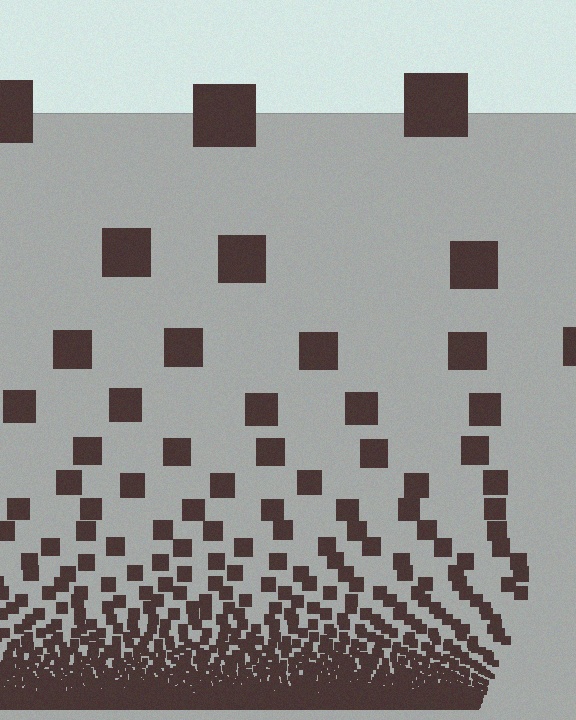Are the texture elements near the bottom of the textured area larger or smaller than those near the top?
Smaller. The gradient is inverted — elements near the bottom are smaller and denser.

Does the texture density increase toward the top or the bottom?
Density increases toward the bottom.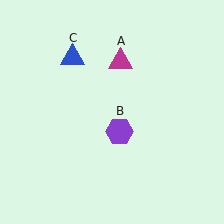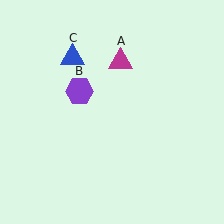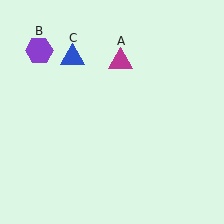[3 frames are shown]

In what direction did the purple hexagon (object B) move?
The purple hexagon (object B) moved up and to the left.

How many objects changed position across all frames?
1 object changed position: purple hexagon (object B).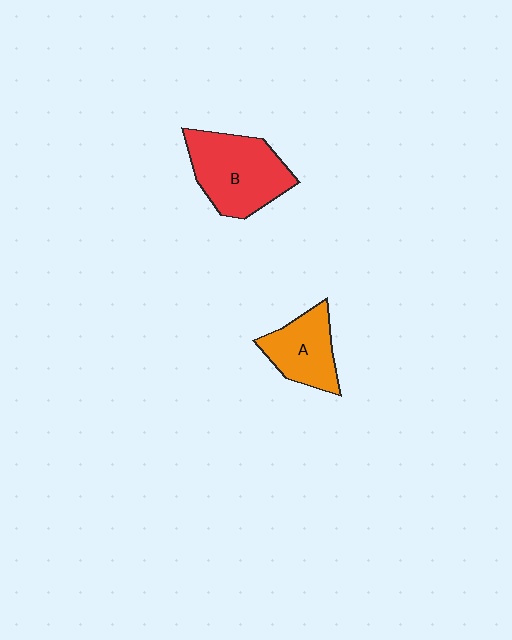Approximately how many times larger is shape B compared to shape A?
Approximately 1.5 times.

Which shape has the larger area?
Shape B (red).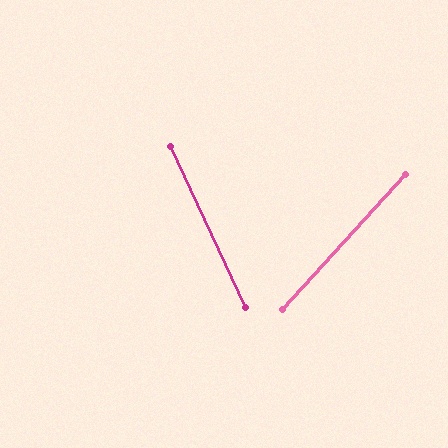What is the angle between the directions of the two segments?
Approximately 68 degrees.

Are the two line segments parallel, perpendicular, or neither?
Neither parallel nor perpendicular — they differ by about 68°.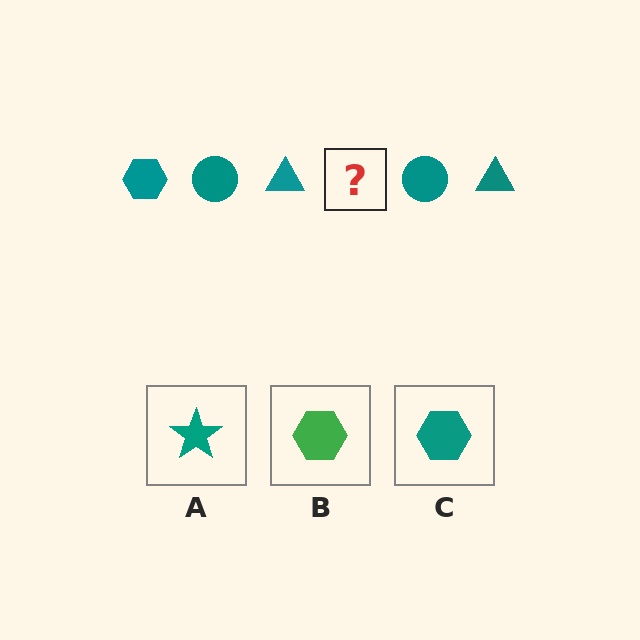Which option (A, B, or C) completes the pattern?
C.